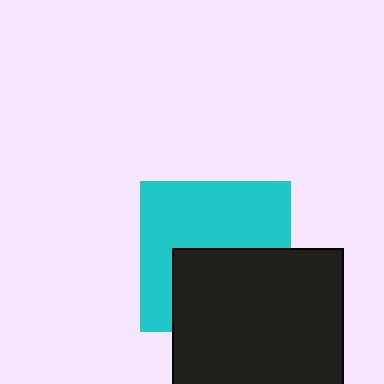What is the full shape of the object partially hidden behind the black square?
The partially hidden object is a cyan square.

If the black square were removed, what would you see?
You would see the complete cyan square.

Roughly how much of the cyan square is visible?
About half of it is visible (roughly 56%).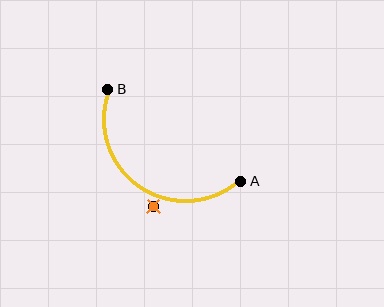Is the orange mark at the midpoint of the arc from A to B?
No — the orange mark does not lie on the arc at all. It sits slightly outside the curve.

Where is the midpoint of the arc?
The arc midpoint is the point on the curve farthest from the straight line joining A and B. It sits below and to the left of that line.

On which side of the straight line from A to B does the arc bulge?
The arc bulges below and to the left of the straight line connecting A and B.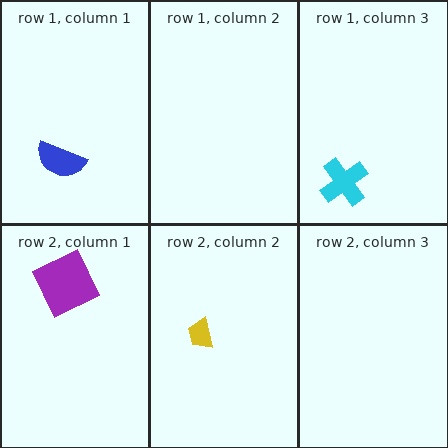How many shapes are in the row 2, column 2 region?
1.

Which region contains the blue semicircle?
The row 1, column 1 region.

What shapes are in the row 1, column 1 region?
The blue semicircle.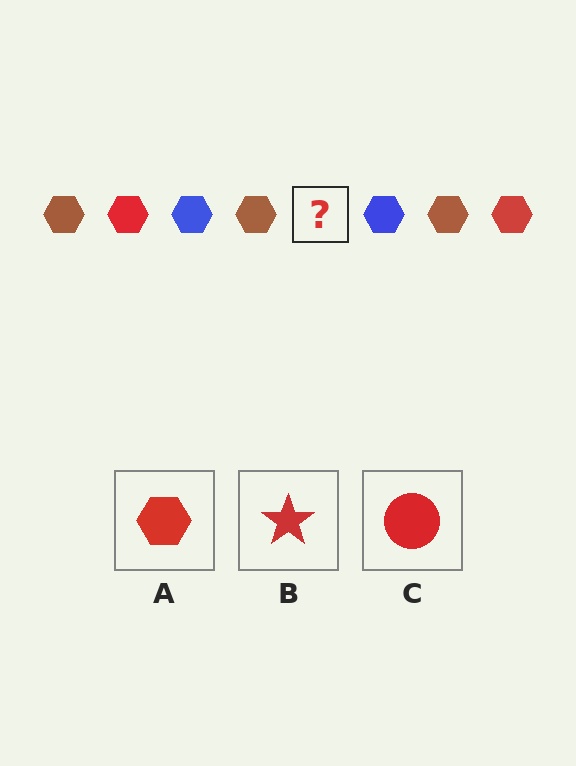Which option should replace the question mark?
Option A.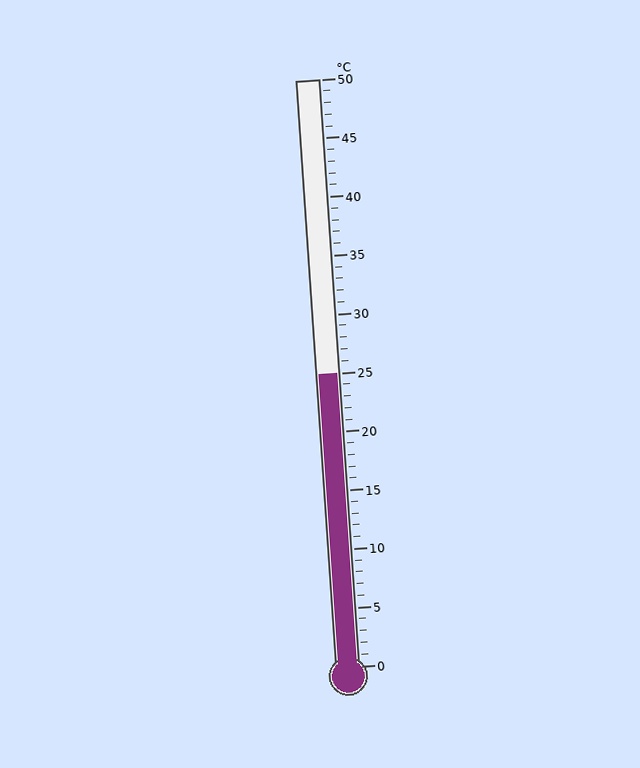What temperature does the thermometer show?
The thermometer shows approximately 25°C.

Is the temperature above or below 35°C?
The temperature is below 35°C.